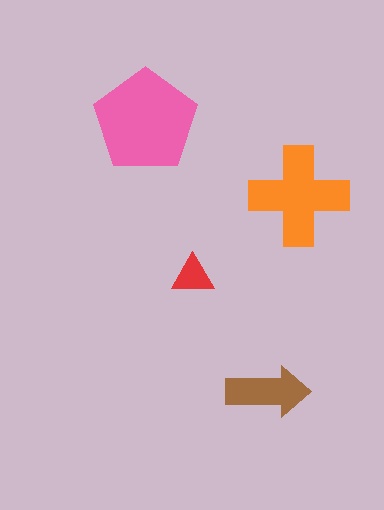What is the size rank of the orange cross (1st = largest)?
2nd.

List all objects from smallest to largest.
The red triangle, the brown arrow, the orange cross, the pink pentagon.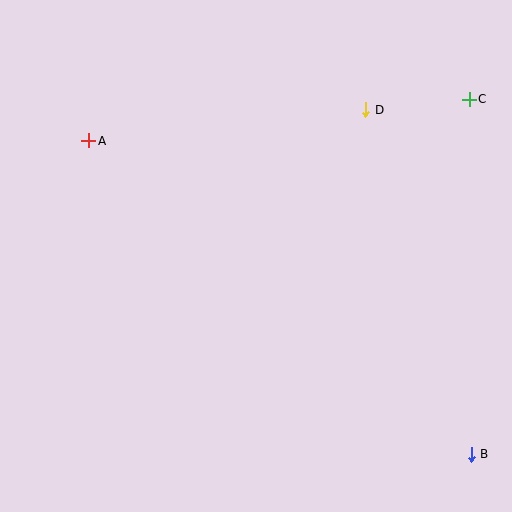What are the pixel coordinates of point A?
Point A is at (89, 141).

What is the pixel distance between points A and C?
The distance between A and C is 383 pixels.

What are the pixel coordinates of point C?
Point C is at (469, 99).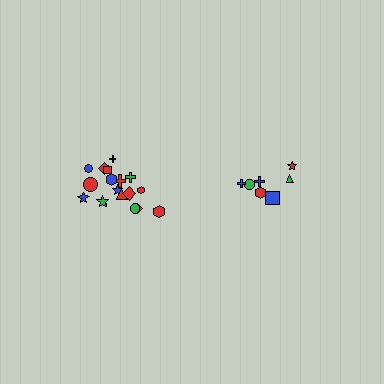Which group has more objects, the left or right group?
The left group.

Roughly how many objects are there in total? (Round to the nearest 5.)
Roughly 25 objects in total.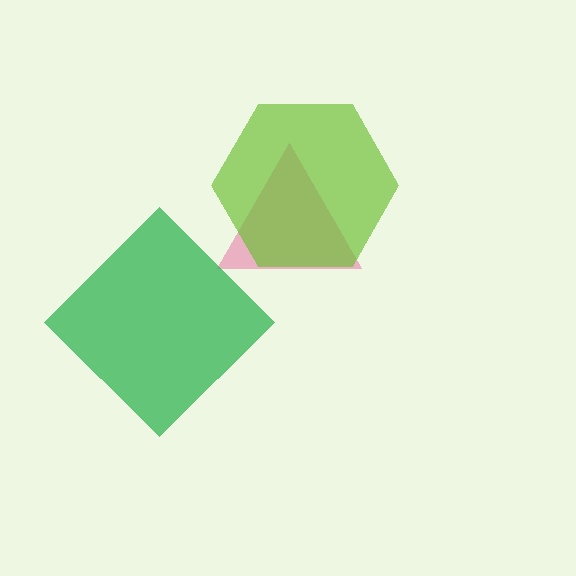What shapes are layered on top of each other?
The layered shapes are: a pink triangle, a lime hexagon, a green diamond.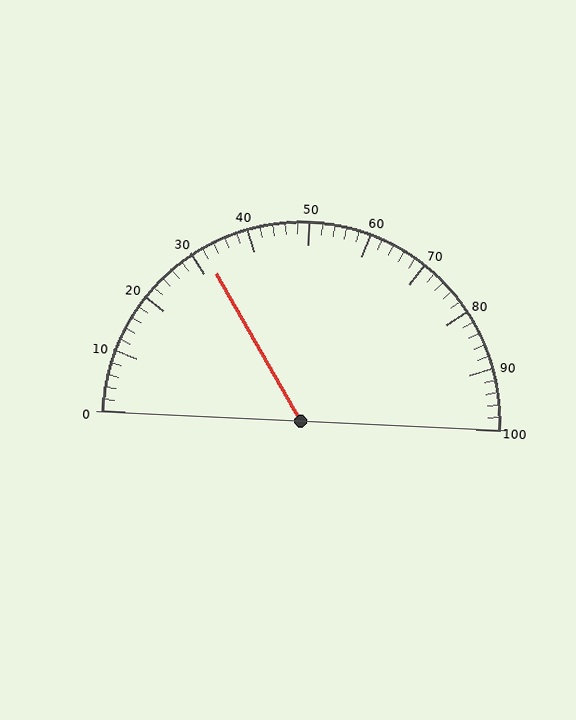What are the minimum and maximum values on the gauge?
The gauge ranges from 0 to 100.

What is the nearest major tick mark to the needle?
The nearest major tick mark is 30.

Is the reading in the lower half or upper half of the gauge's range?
The reading is in the lower half of the range (0 to 100).